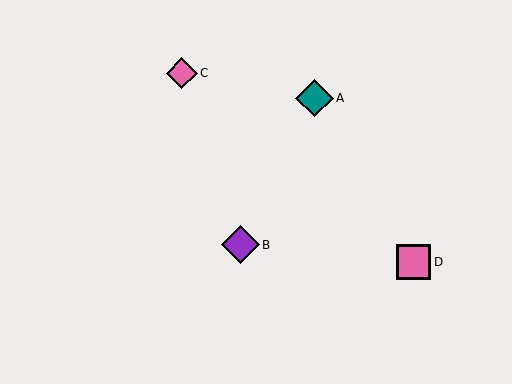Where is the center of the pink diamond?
The center of the pink diamond is at (182, 73).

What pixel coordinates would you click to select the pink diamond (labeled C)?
Click at (182, 73) to select the pink diamond C.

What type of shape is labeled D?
Shape D is a pink square.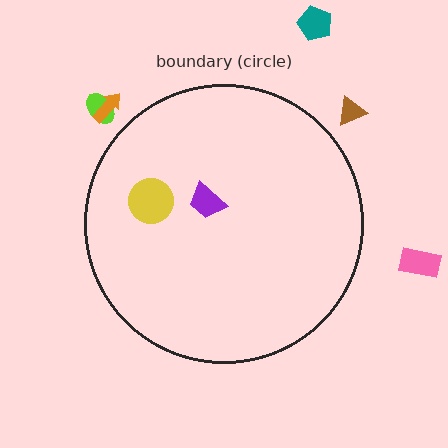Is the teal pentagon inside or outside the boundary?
Outside.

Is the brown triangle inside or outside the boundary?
Outside.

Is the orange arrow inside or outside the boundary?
Outside.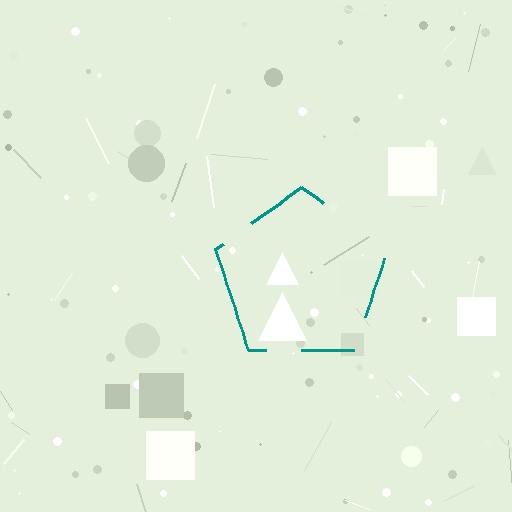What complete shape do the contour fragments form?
The contour fragments form a pentagon.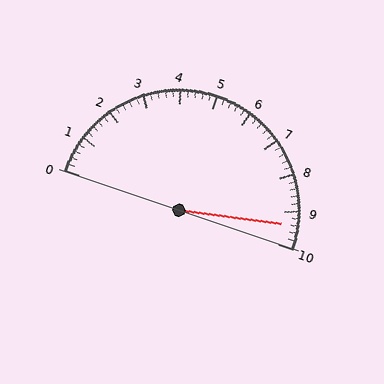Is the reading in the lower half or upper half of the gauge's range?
The reading is in the upper half of the range (0 to 10).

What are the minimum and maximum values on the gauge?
The gauge ranges from 0 to 10.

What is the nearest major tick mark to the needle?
The nearest major tick mark is 9.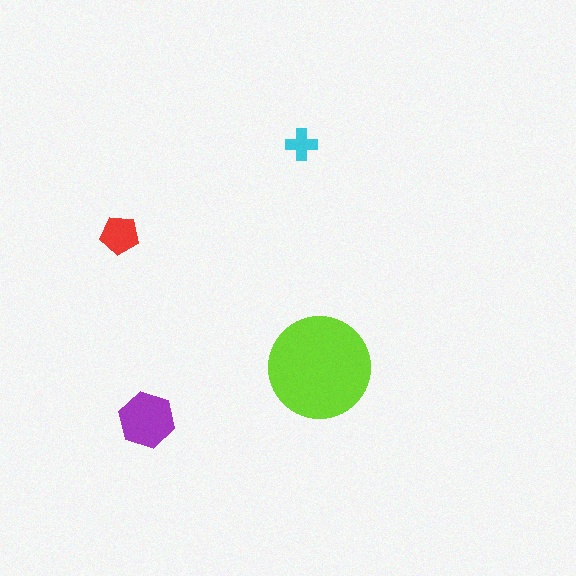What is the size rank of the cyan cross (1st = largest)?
4th.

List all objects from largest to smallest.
The lime circle, the purple hexagon, the red pentagon, the cyan cross.